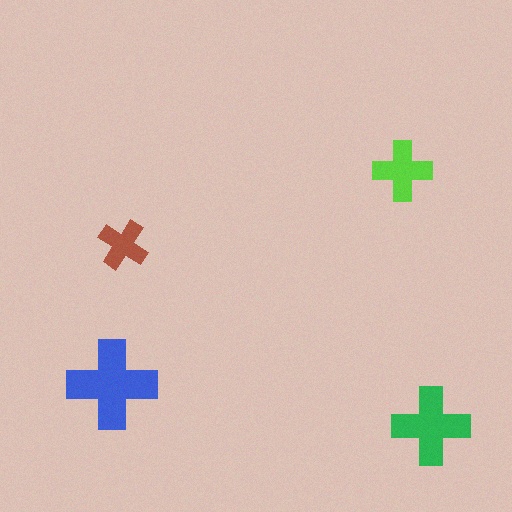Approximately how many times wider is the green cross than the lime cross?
About 1.5 times wider.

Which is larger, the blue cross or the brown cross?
The blue one.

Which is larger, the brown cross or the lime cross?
The lime one.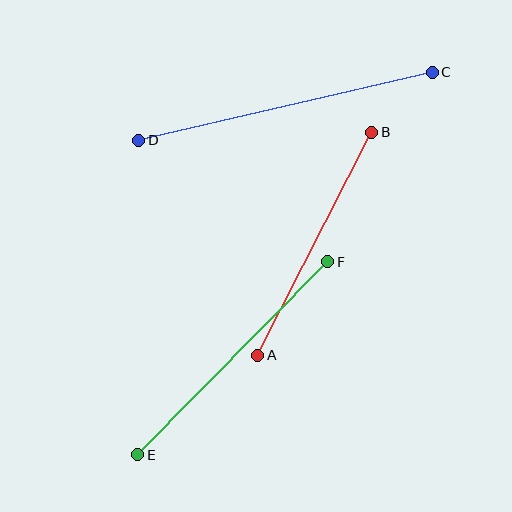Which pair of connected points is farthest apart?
Points C and D are farthest apart.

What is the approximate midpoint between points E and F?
The midpoint is at approximately (233, 358) pixels.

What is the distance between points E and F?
The distance is approximately 271 pixels.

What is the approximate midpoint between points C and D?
The midpoint is at approximately (285, 106) pixels.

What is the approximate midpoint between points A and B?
The midpoint is at approximately (315, 244) pixels.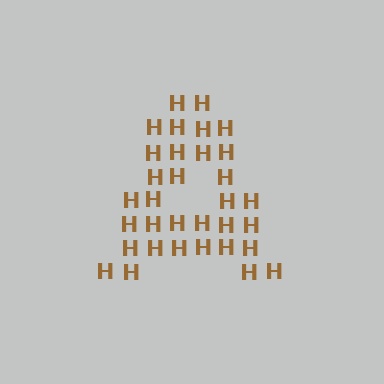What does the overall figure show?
The overall figure shows the letter A.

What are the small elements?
The small elements are letter H's.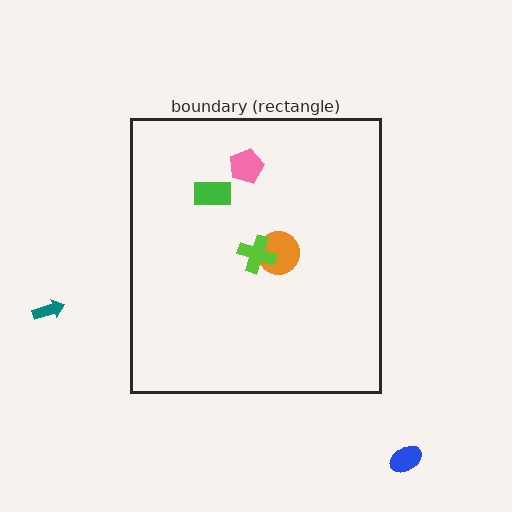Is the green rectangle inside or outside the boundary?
Inside.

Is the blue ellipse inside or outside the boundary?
Outside.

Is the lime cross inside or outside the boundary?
Inside.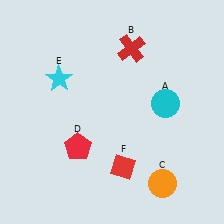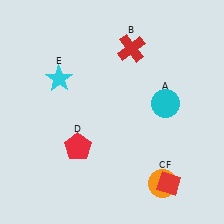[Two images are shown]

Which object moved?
The red diamond (F) moved right.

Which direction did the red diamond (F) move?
The red diamond (F) moved right.